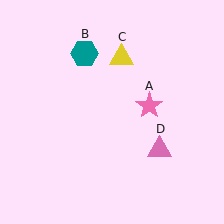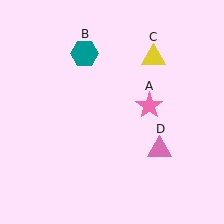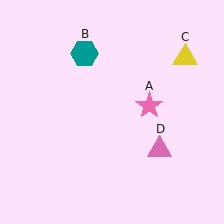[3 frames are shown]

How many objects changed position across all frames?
1 object changed position: yellow triangle (object C).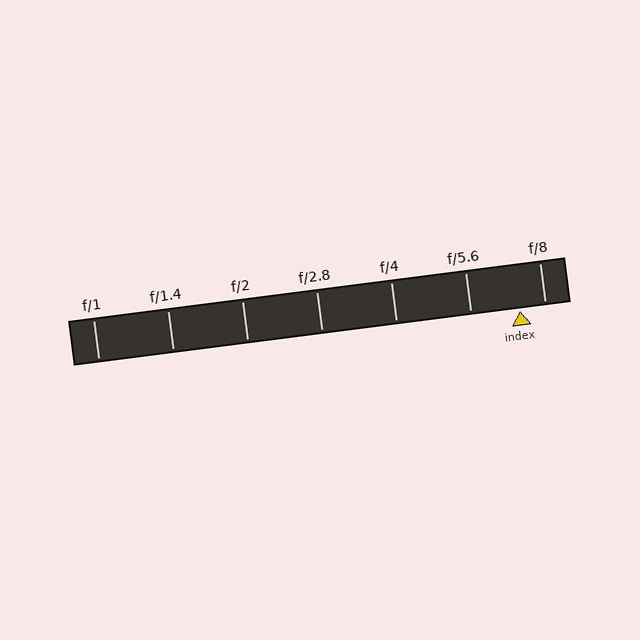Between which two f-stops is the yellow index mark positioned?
The index mark is between f/5.6 and f/8.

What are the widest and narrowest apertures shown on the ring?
The widest aperture shown is f/1 and the narrowest is f/8.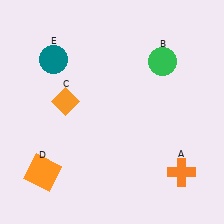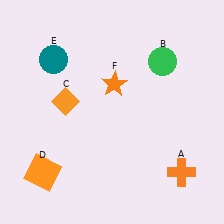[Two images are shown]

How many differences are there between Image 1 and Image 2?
There is 1 difference between the two images.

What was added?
An orange star (F) was added in Image 2.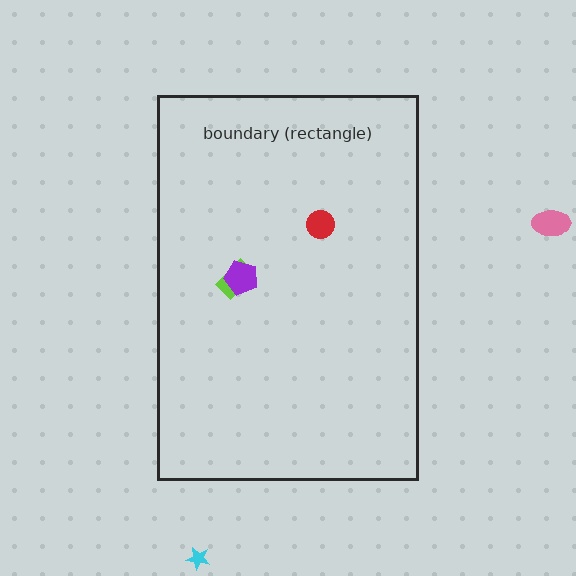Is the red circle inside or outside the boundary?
Inside.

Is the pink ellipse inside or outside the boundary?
Outside.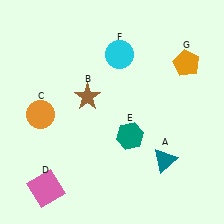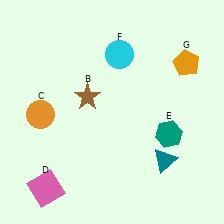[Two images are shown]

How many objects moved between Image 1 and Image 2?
1 object moved between the two images.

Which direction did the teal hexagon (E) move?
The teal hexagon (E) moved right.